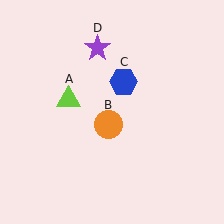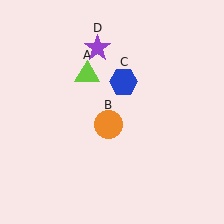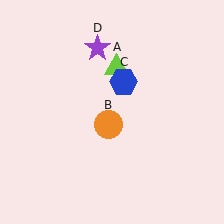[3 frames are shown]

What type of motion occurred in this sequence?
The lime triangle (object A) rotated clockwise around the center of the scene.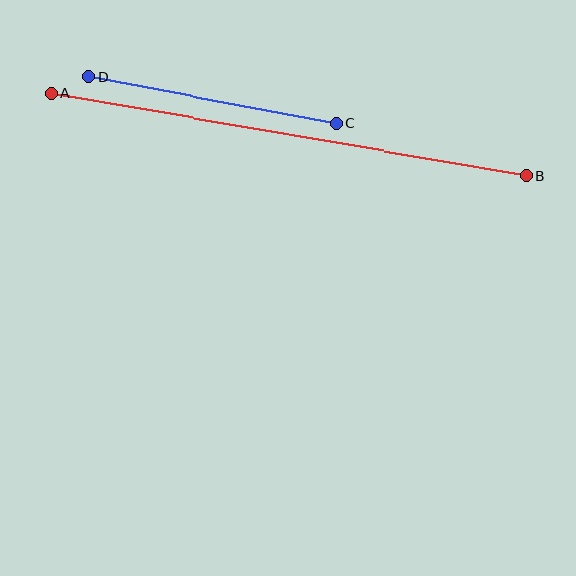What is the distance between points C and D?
The distance is approximately 252 pixels.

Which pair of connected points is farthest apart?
Points A and B are farthest apart.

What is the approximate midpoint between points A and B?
The midpoint is at approximately (289, 135) pixels.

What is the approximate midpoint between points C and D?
The midpoint is at approximately (212, 100) pixels.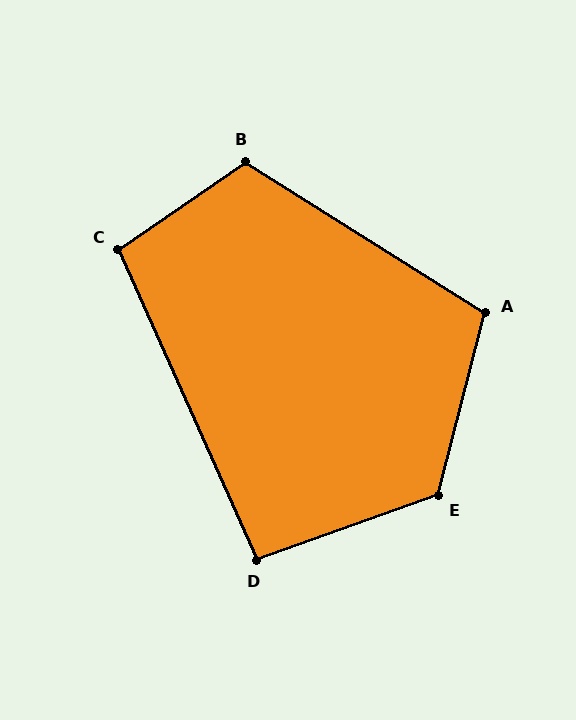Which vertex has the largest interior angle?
E, at approximately 124 degrees.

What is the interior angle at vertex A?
Approximately 108 degrees (obtuse).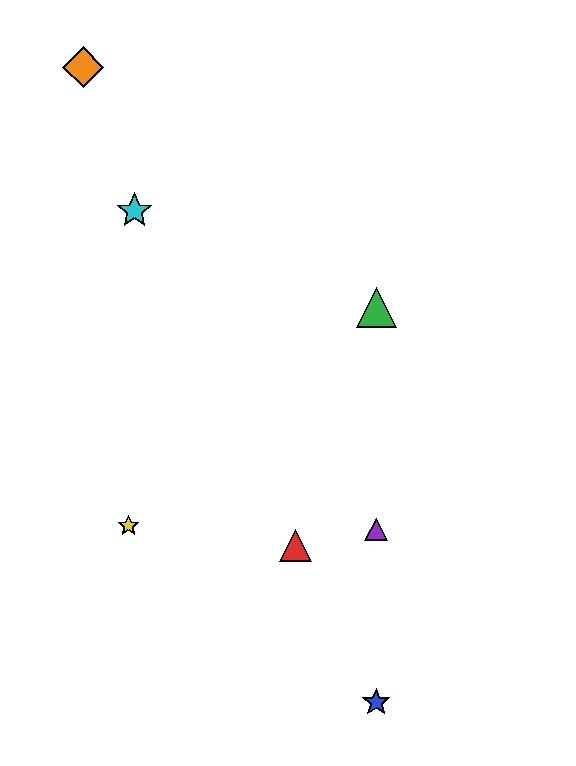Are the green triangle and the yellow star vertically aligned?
No, the green triangle is at x≈376 and the yellow star is at x≈128.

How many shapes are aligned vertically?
3 shapes (the blue star, the green triangle, the purple triangle) are aligned vertically.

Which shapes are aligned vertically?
The blue star, the green triangle, the purple triangle are aligned vertically.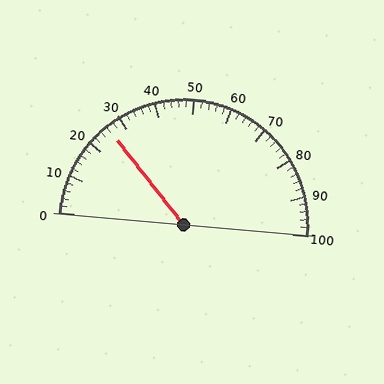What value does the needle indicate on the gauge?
The needle indicates approximately 26.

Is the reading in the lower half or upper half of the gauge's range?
The reading is in the lower half of the range (0 to 100).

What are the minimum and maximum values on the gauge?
The gauge ranges from 0 to 100.